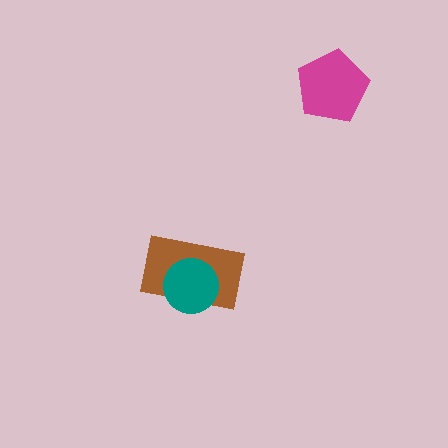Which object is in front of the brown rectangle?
The teal circle is in front of the brown rectangle.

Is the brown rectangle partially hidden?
Yes, it is partially covered by another shape.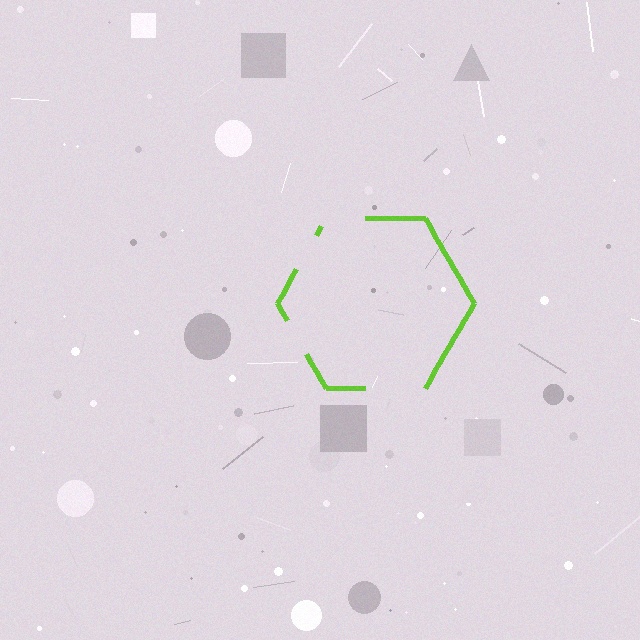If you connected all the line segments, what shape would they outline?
They would outline a hexagon.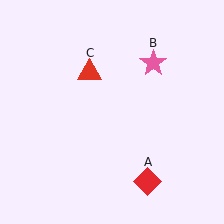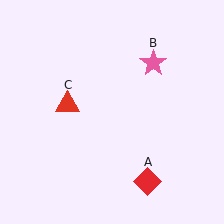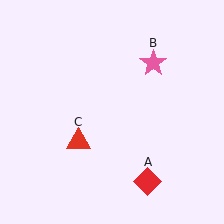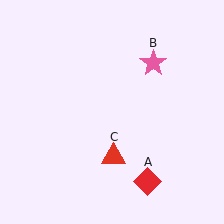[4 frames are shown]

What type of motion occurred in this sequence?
The red triangle (object C) rotated counterclockwise around the center of the scene.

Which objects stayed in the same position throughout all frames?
Red diamond (object A) and pink star (object B) remained stationary.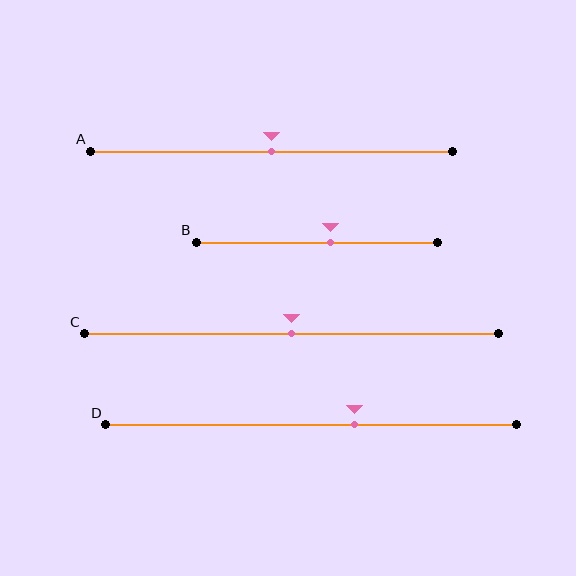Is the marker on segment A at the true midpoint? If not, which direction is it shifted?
Yes, the marker on segment A is at the true midpoint.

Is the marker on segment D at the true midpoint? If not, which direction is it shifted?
No, the marker on segment D is shifted to the right by about 11% of the segment length.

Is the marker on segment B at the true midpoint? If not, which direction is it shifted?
No, the marker on segment B is shifted to the right by about 6% of the segment length.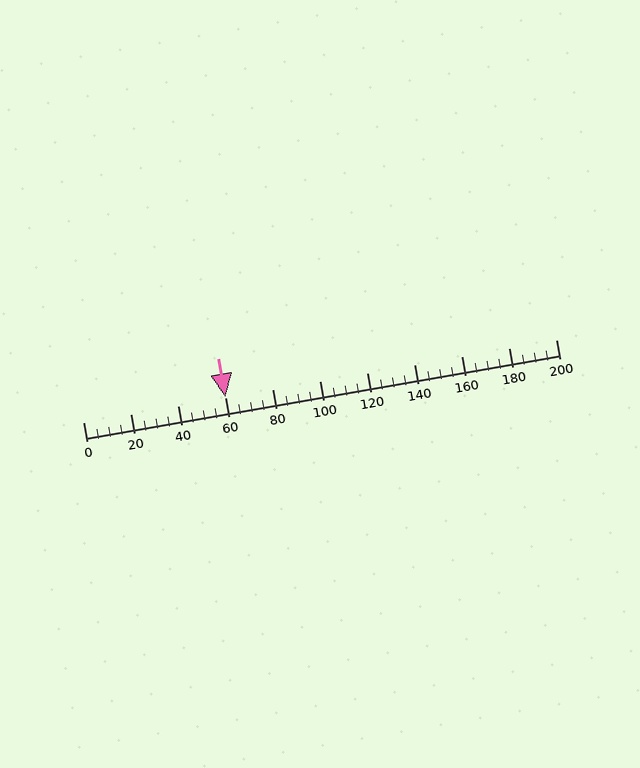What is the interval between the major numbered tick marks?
The major tick marks are spaced 20 units apart.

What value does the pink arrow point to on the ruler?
The pink arrow points to approximately 60.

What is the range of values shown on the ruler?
The ruler shows values from 0 to 200.